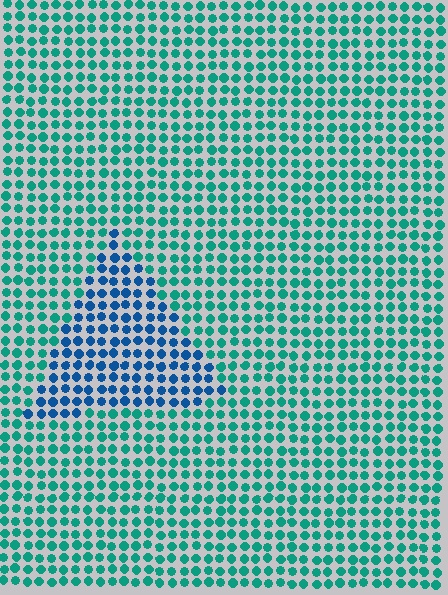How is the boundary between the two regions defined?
The boundary is defined purely by a slight shift in hue (about 42 degrees). Spacing, size, and orientation are identical on both sides.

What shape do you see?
I see a triangle.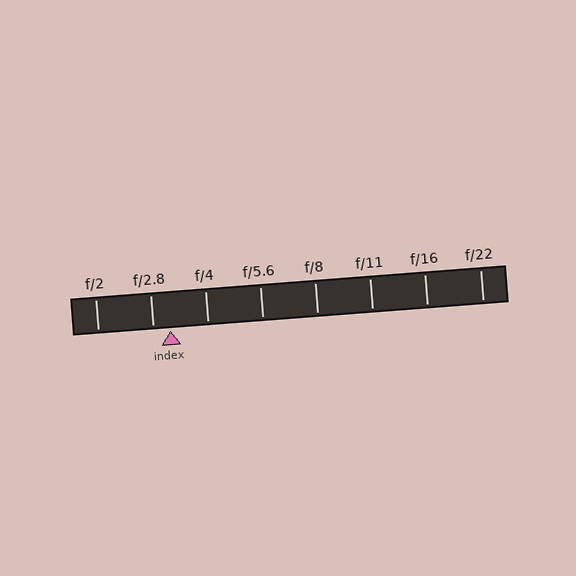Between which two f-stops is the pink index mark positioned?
The index mark is between f/2.8 and f/4.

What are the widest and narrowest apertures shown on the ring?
The widest aperture shown is f/2 and the narrowest is f/22.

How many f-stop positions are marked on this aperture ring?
There are 8 f-stop positions marked.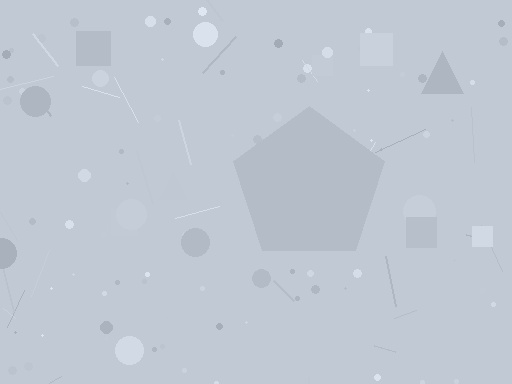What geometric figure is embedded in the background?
A pentagon is embedded in the background.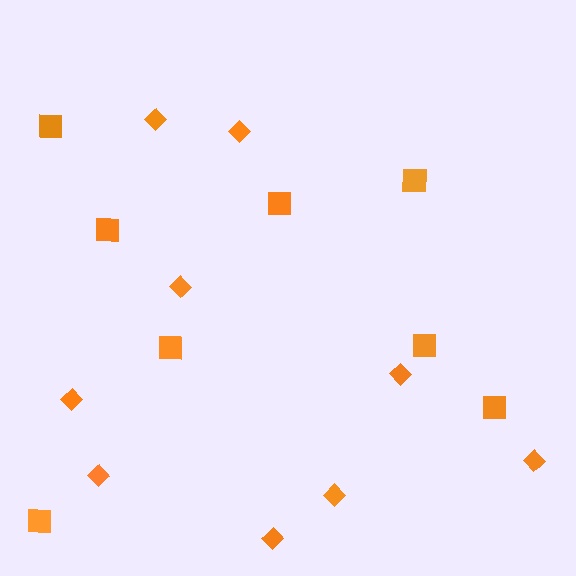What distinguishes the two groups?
There are 2 groups: one group of diamonds (9) and one group of squares (8).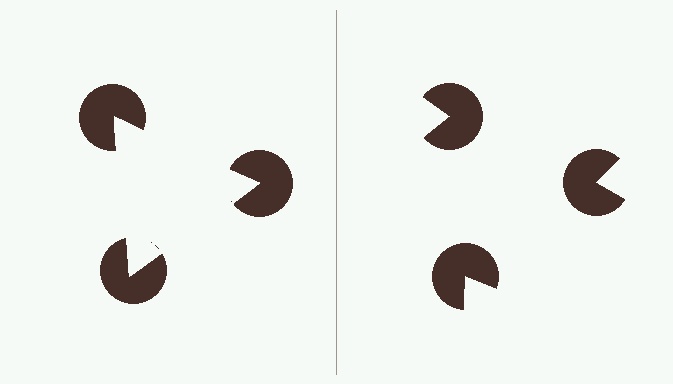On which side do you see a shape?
An illusory triangle appears on the left side. On the right side the wedge cuts are rotated, so no coherent shape forms.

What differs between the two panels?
The pac-man discs are positioned identically on both sides; only the wedge orientations differ. On the left they align to a triangle; on the right they are misaligned.